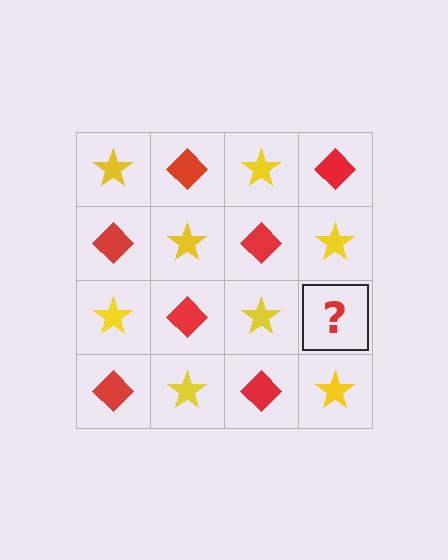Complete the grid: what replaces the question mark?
The question mark should be replaced with a red diamond.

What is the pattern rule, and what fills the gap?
The rule is that it alternates yellow star and red diamond in a checkerboard pattern. The gap should be filled with a red diamond.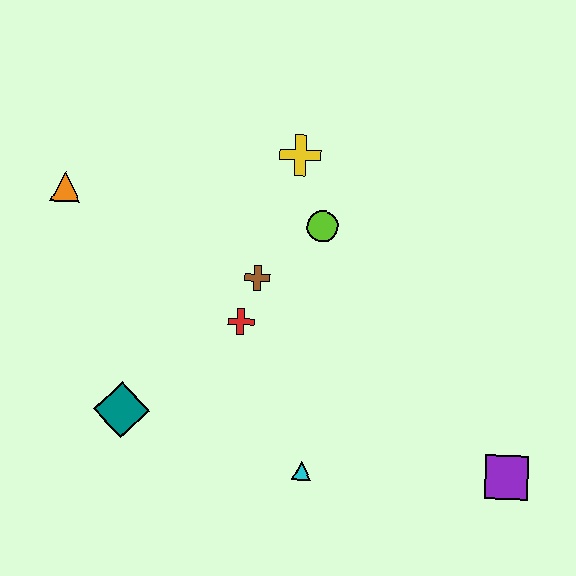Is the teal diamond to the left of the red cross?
Yes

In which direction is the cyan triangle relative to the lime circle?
The cyan triangle is below the lime circle.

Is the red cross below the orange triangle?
Yes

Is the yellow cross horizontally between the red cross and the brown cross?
No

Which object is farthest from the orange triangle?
The purple square is farthest from the orange triangle.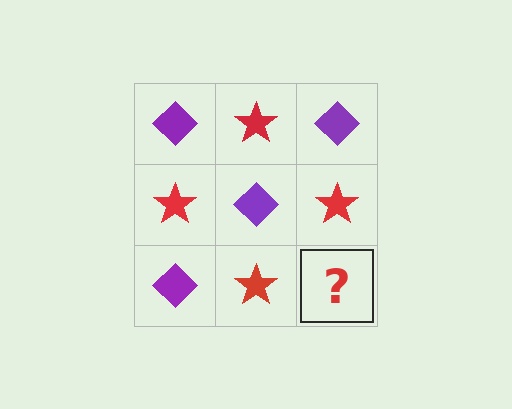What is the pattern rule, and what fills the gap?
The rule is that it alternates purple diamond and red star in a checkerboard pattern. The gap should be filled with a purple diamond.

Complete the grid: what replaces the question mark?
The question mark should be replaced with a purple diamond.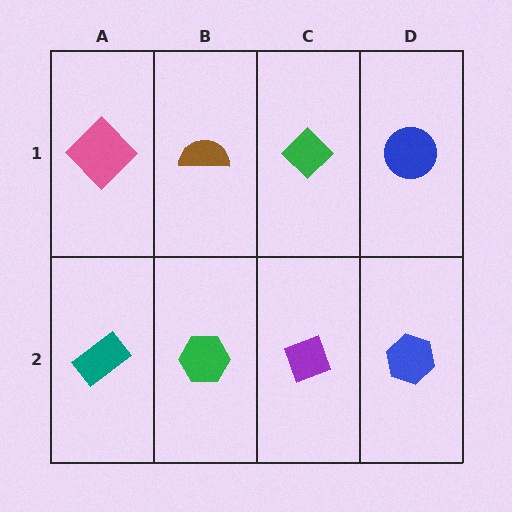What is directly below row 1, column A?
A teal rectangle.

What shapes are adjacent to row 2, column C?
A green diamond (row 1, column C), a green hexagon (row 2, column B), a blue hexagon (row 2, column D).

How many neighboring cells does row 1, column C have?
3.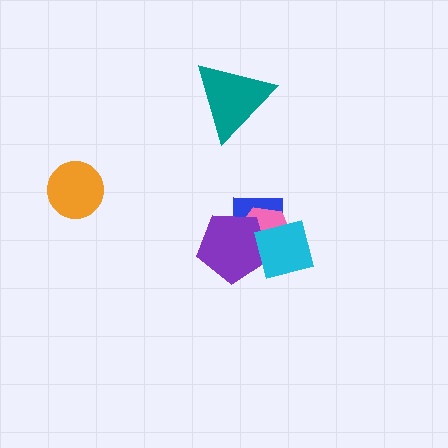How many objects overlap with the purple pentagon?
3 objects overlap with the purple pentagon.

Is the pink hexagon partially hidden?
Yes, it is partially covered by another shape.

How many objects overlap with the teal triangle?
0 objects overlap with the teal triangle.